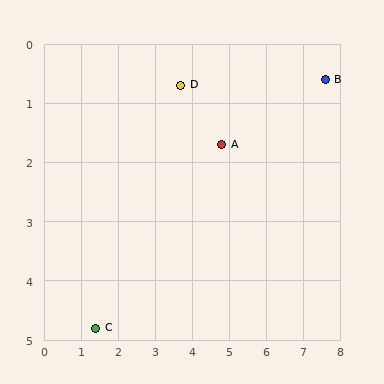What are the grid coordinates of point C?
Point C is at approximately (1.4, 4.8).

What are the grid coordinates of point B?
Point B is at approximately (7.6, 0.6).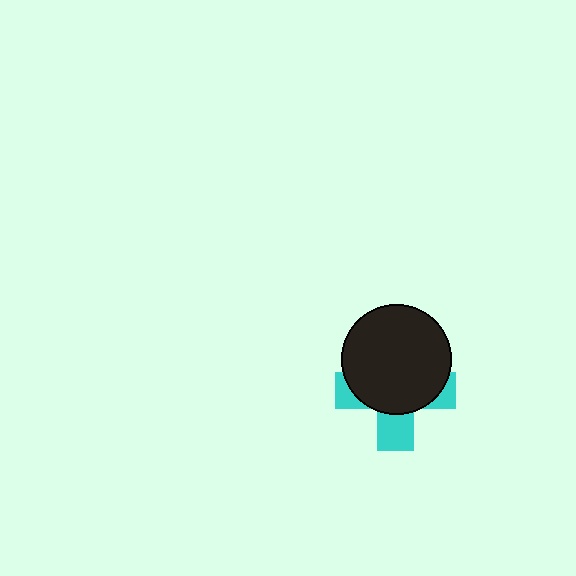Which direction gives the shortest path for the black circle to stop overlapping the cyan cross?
Moving up gives the shortest separation.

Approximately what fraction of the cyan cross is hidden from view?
Roughly 66% of the cyan cross is hidden behind the black circle.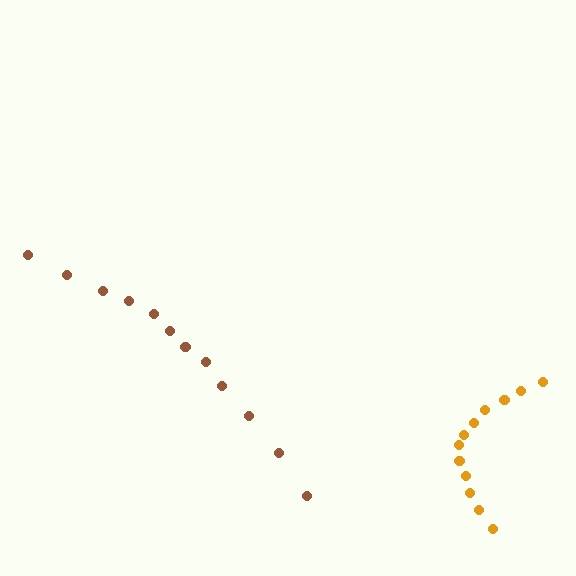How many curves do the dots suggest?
There are 2 distinct paths.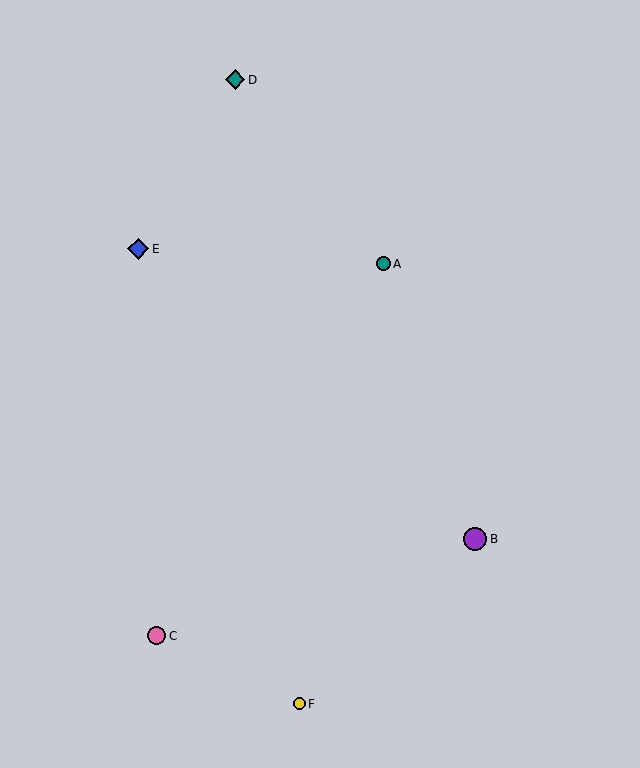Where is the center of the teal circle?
The center of the teal circle is at (384, 264).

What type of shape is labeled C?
Shape C is a pink circle.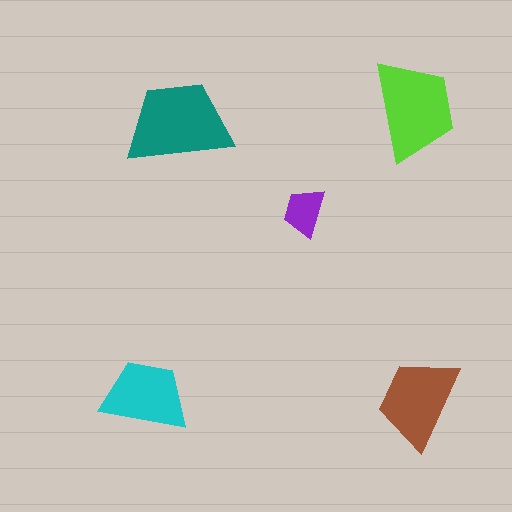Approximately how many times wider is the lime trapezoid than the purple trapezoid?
About 2 times wider.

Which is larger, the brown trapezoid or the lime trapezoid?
The lime one.